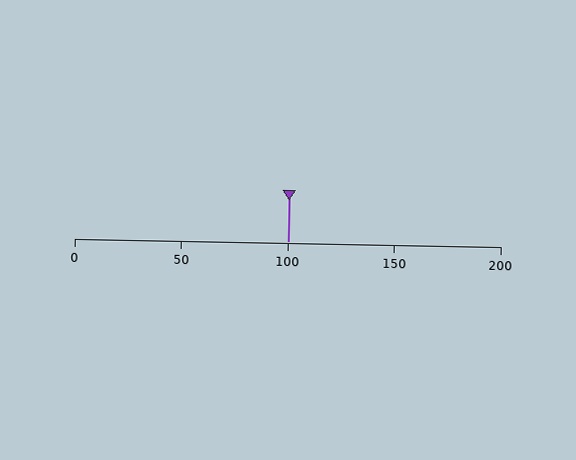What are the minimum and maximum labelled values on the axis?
The axis runs from 0 to 200.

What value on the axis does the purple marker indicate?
The marker indicates approximately 100.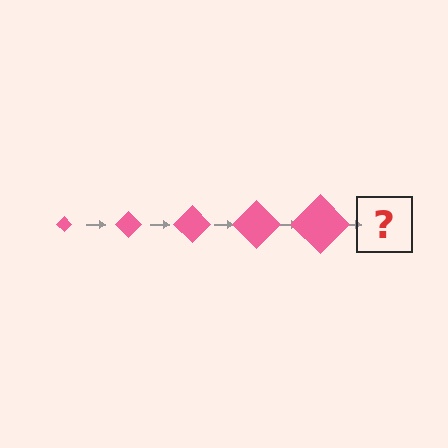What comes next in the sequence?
The next element should be a pink diamond, larger than the previous one.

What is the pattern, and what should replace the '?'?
The pattern is that the diamond gets progressively larger each step. The '?' should be a pink diamond, larger than the previous one.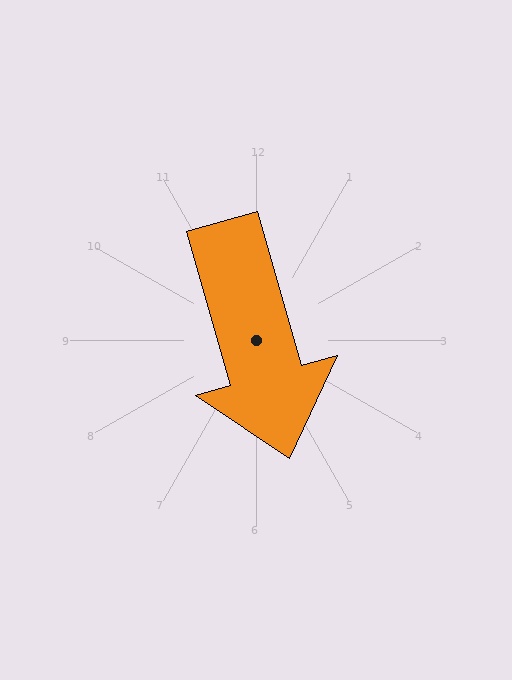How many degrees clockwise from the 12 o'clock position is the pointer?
Approximately 164 degrees.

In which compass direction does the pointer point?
South.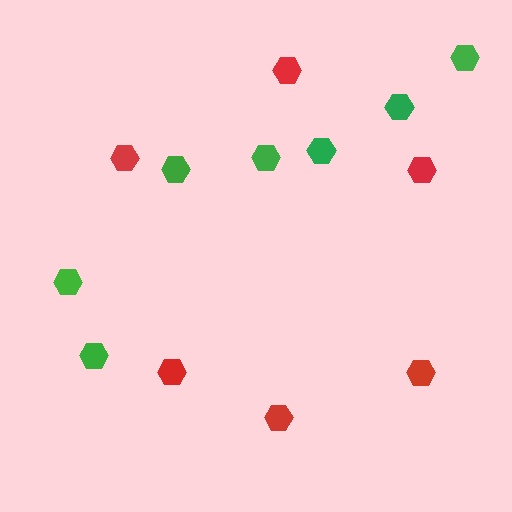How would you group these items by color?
There are 2 groups: one group of green hexagons (7) and one group of red hexagons (6).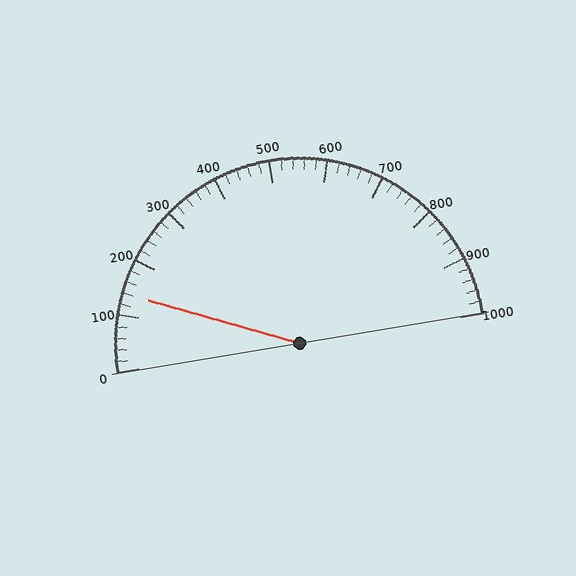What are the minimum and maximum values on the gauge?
The gauge ranges from 0 to 1000.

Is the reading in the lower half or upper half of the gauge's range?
The reading is in the lower half of the range (0 to 1000).